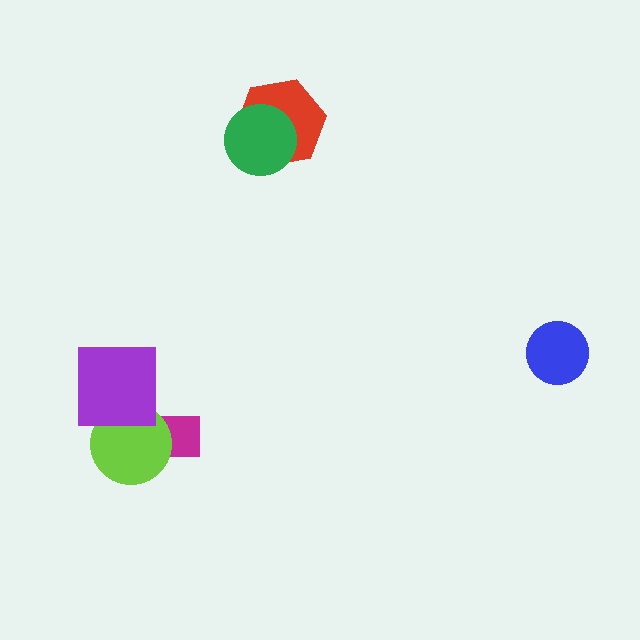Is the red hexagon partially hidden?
Yes, it is partially covered by another shape.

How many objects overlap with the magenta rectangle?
1 object overlaps with the magenta rectangle.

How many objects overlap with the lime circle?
2 objects overlap with the lime circle.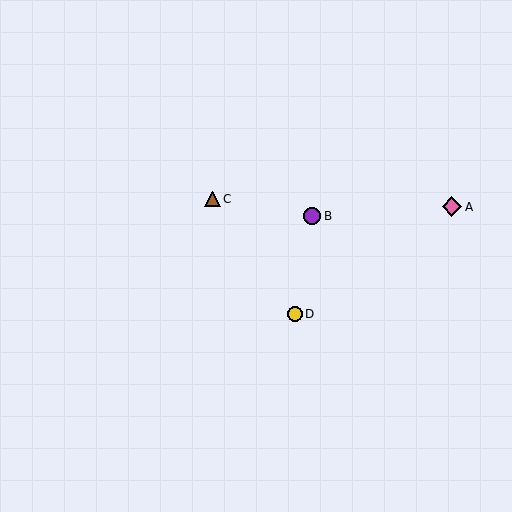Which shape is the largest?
The pink diamond (labeled A) is the largest.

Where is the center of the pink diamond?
The center of the pink diamond is at (452, 207).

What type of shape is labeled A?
Shape A is a pink diamond.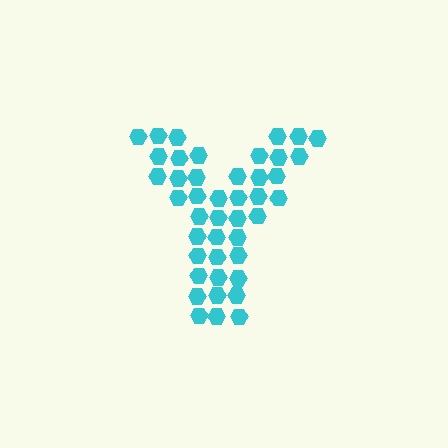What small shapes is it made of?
It is made of small hexagons.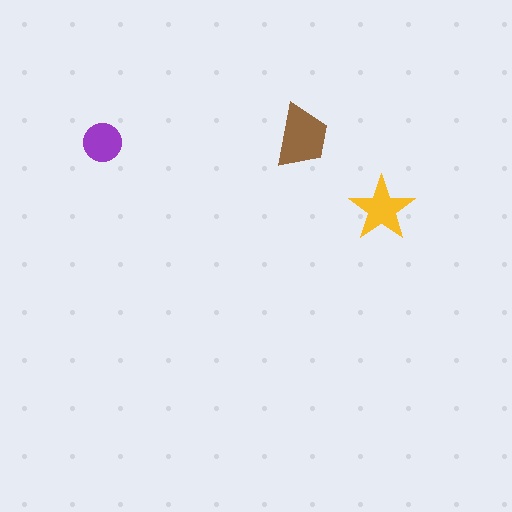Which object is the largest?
The brown trapezoid.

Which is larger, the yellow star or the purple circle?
The yellow star.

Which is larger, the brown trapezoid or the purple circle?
The brown trapezoid.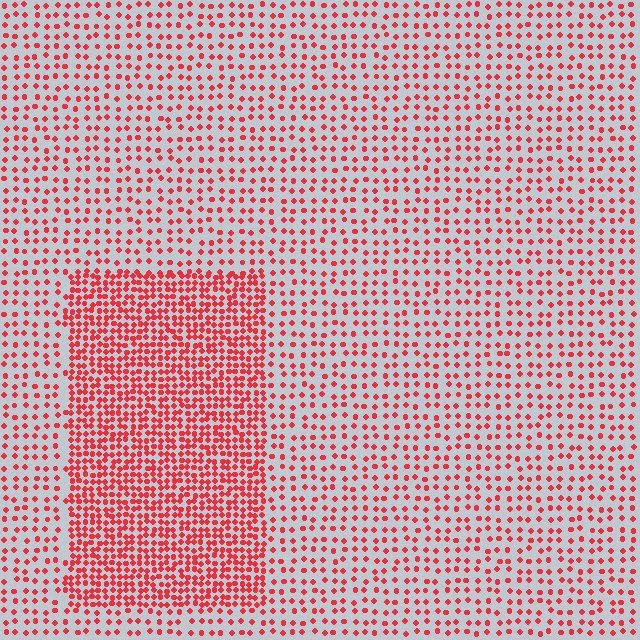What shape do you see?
I see a rectangle.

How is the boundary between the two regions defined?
The boundary is defined by a change in element density (approximately 2.3x ratio). All elements are the same color, size, and shape.